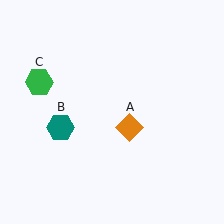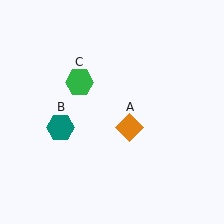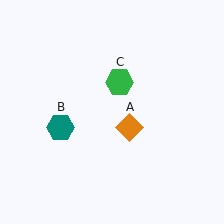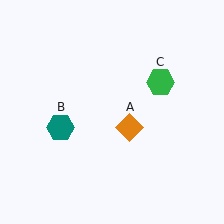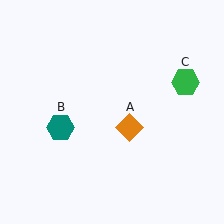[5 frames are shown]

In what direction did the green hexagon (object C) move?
The green hexagon (object C) moved right.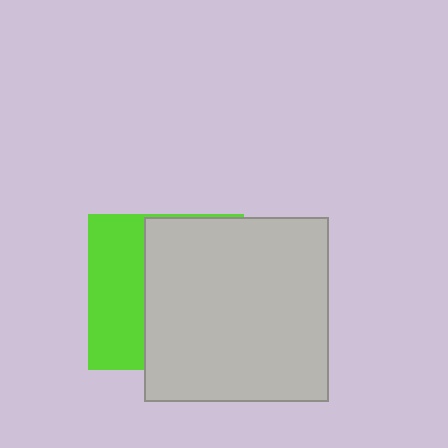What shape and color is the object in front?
The object in front is a light gray square.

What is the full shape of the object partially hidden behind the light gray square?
The partially hidden object is a lime square.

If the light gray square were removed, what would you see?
You would see the complete lime square.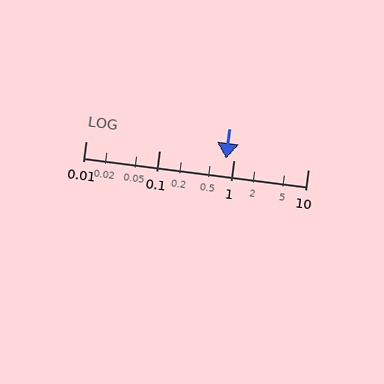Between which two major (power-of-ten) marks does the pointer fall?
The pointer is between 0.1 and 1.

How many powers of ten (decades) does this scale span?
The scale spans 3 decades, from 0.01 to 10.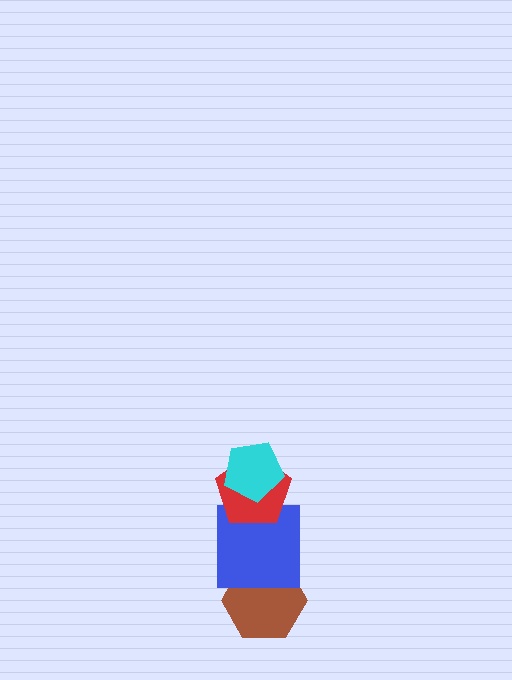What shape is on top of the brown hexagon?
The blue square is on top of the brown hexagon.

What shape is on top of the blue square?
The red pentagon is on top of the blue square.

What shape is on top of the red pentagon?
The cyan pentagon is on top of the red pentagon.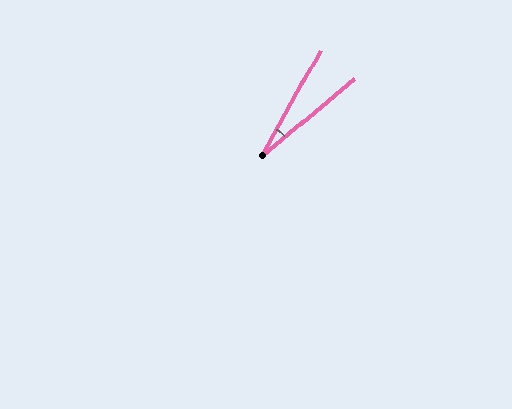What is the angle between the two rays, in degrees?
Approximately 21 degrees.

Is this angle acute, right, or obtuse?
It is acute.